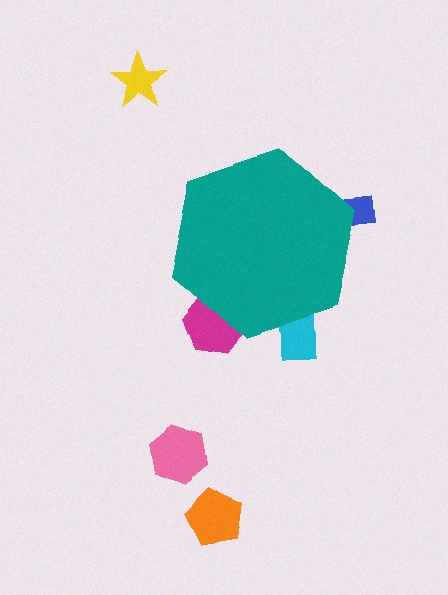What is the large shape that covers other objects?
A teal hexagon.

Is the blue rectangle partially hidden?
Yes, the blue rectangle is partially hidden behind the teal hexagon.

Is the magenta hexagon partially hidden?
Yes, the magenta hexagon is partially hidden behind the teal hexagon.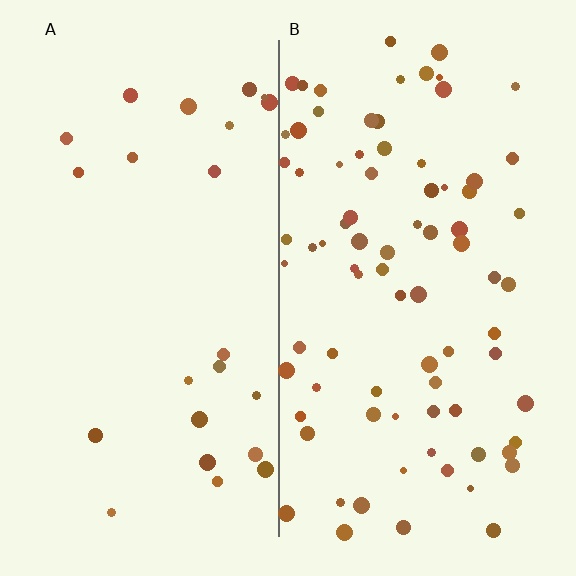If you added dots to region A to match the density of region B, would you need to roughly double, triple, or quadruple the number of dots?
Approximately triple.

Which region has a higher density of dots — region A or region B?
B (the right).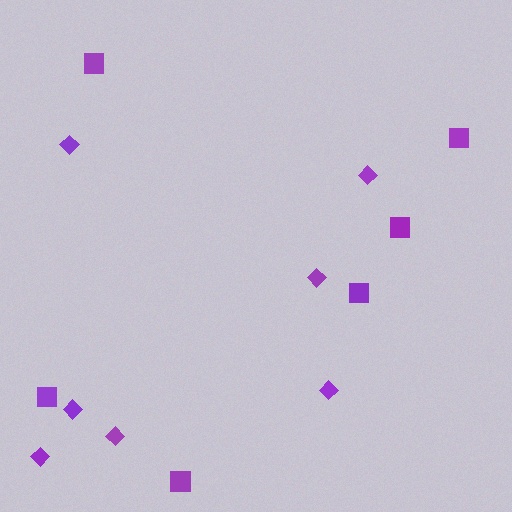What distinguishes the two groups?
There are 2 groups: one group of squares (6) and one group of diamonds (7).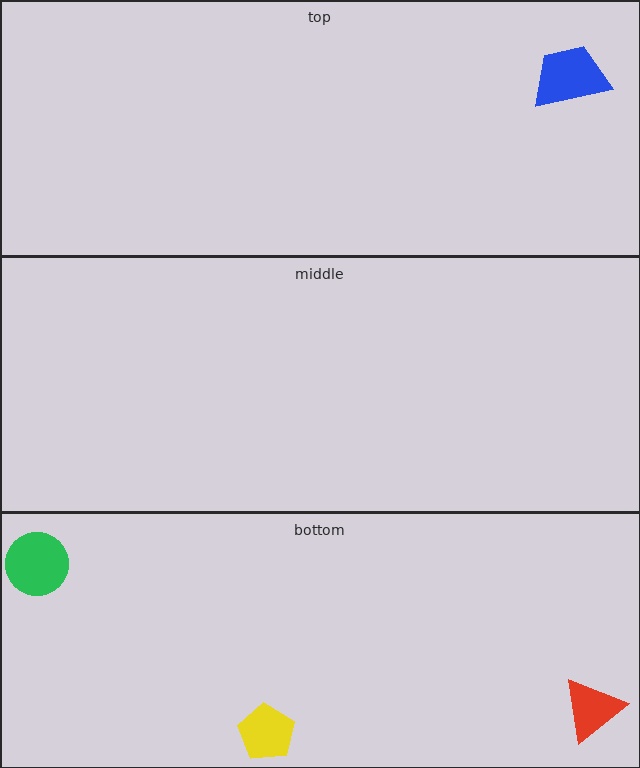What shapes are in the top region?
The blue trapezoid.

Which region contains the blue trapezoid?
The top region.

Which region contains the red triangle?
The bottom region.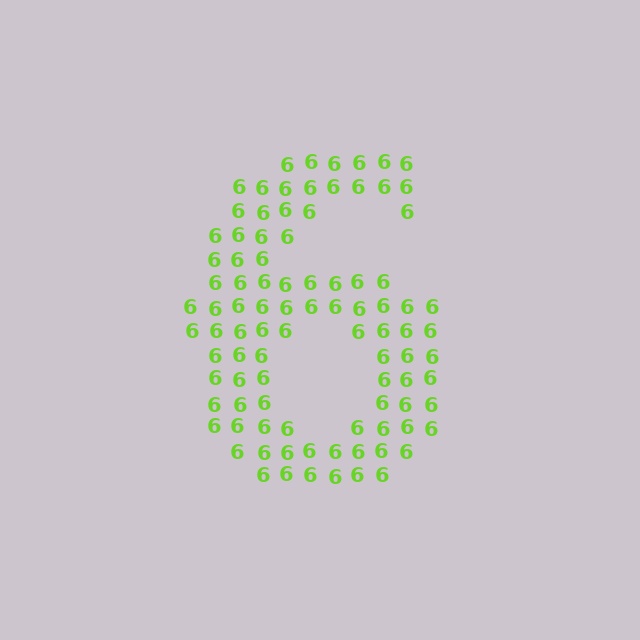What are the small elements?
The small elements are digit 6's.